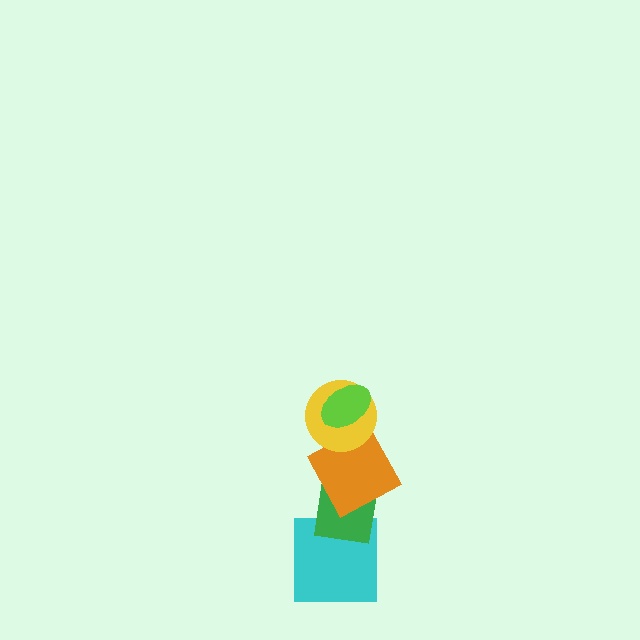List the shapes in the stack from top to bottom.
From top to bottom: the lime ellipse, the yellow circle, the orange square, the green square, the cyan square.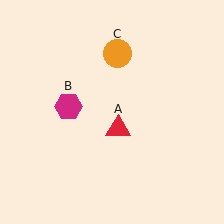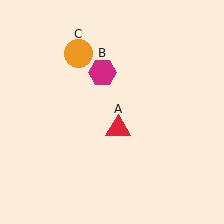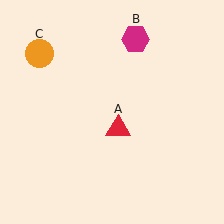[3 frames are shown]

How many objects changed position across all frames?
2 objects changed position: magenta hexagon (object B), orange circle (object C).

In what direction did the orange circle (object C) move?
The orange circle (object C) moved left.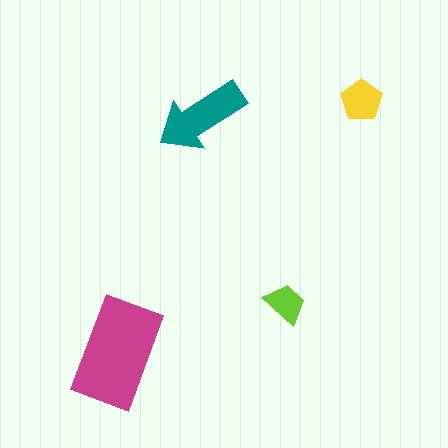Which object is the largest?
The magenta rectangle.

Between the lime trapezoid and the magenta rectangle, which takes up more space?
The magenta rectangle.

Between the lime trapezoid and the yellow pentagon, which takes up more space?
The yellow pentagon.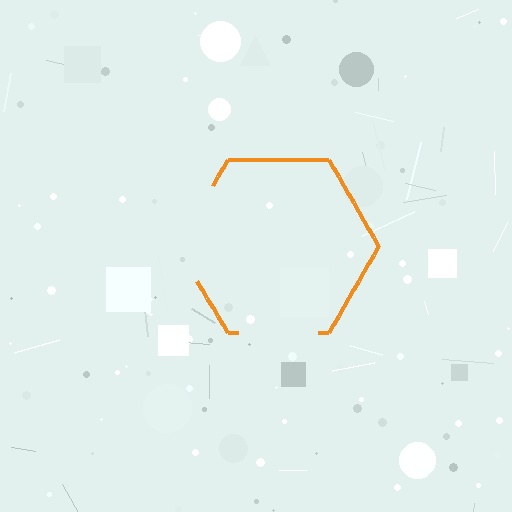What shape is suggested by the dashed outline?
The dashed outline suggests a hexagon.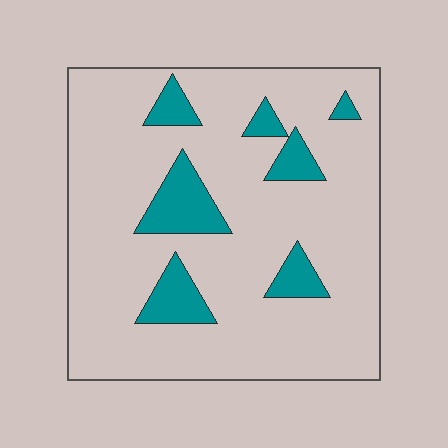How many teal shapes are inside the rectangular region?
7.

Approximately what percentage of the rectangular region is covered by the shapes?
Approximately 15%.